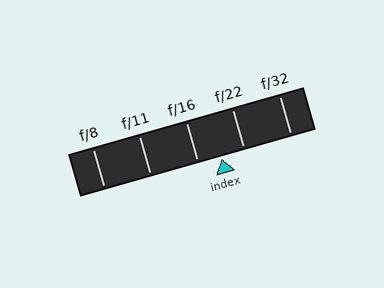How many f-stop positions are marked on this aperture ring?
There are 5 f-stop positions marked.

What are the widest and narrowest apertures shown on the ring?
The widest aperture shown is f/8 and the narrowest is f/32.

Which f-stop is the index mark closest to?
The index mark is closest to f/22.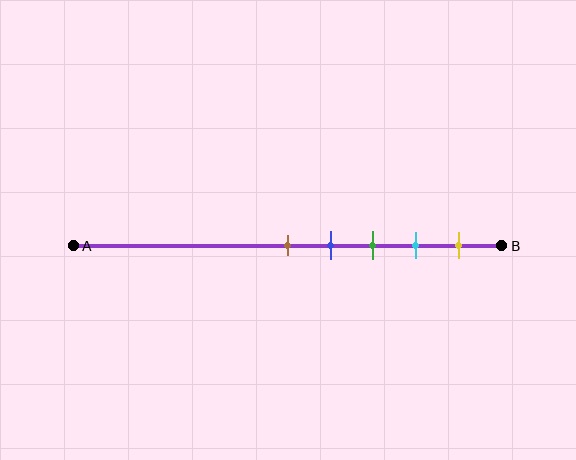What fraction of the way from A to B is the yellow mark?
The yellow mark is approximately 90% (0.9) of the way from A to B.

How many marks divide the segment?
There are 5 marks dividing the segment.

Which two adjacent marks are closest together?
The brown and blue marks are the closest adjacent pair.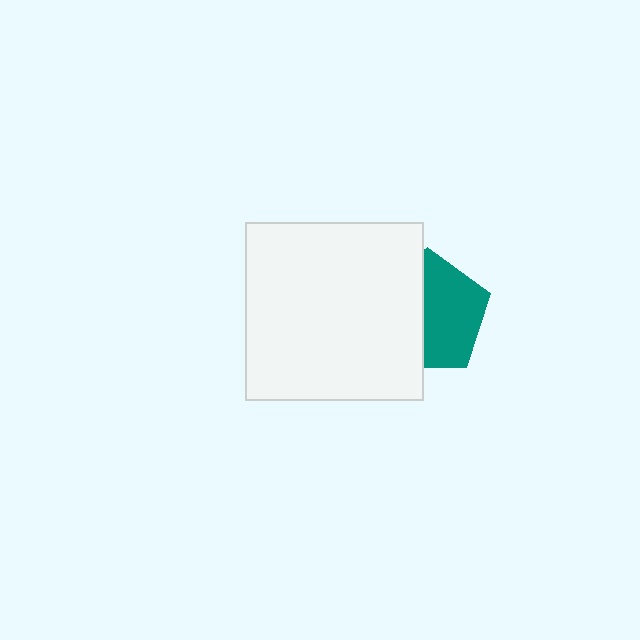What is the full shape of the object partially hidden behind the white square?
The partially hidden object is a teal pentagon.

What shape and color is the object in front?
The object in front is a white square.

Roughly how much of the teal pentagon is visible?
About half of it is visible (roughly 54%).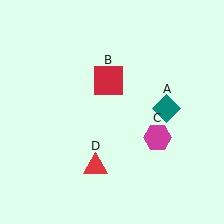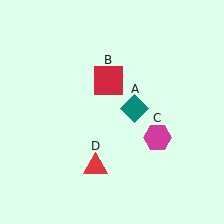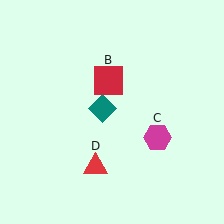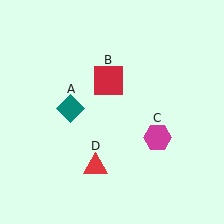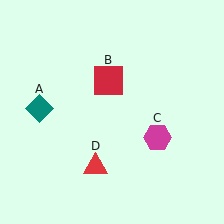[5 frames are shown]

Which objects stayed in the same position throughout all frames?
Red square (object B) and magenta hexagon (object C) and red triangle (object D) remained stationary.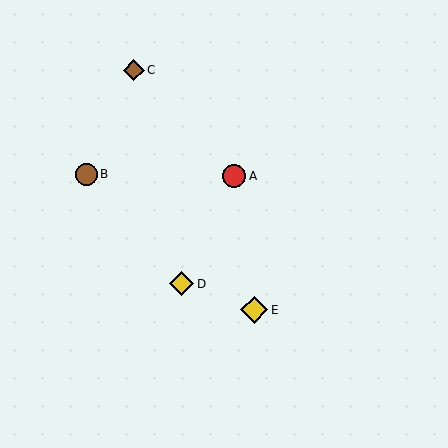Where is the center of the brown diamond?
The center of the brown diamond is at (134, 70).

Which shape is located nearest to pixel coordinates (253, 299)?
The yellow diamond (labeled E) at (254, 310) is nearest to that location.